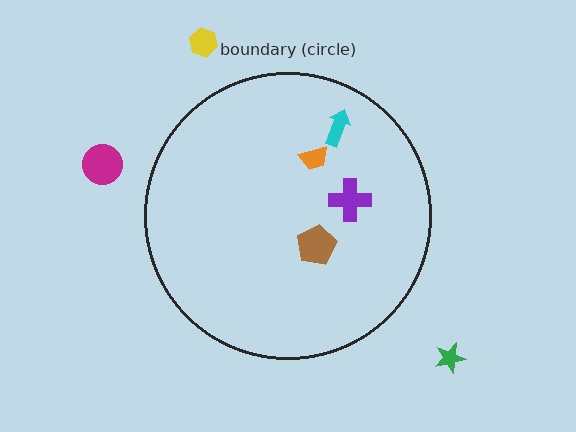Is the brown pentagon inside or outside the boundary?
Inside.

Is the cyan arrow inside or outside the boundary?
Inside.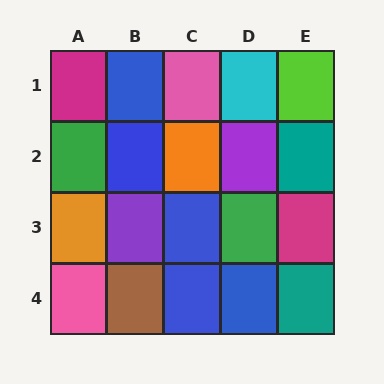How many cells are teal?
2 cells are teal.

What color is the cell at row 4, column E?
Teal.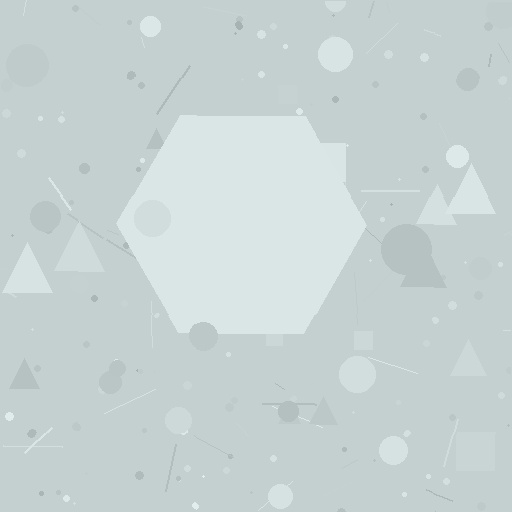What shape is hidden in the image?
A hexagon is hidden in the image.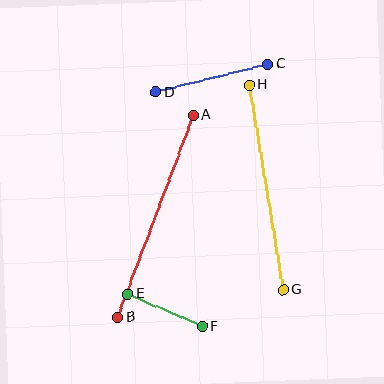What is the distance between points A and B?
The distance is approximately 216 pixels.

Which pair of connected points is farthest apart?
Points A and B are farthest apart.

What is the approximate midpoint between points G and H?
The midpoint is at approximately (266, 188) pixels.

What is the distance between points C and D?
The distance is approximately 116 pixels.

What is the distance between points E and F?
The distance is approximately 82 pixels.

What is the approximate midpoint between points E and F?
The midpoint is at approximately (165, 310) pixels.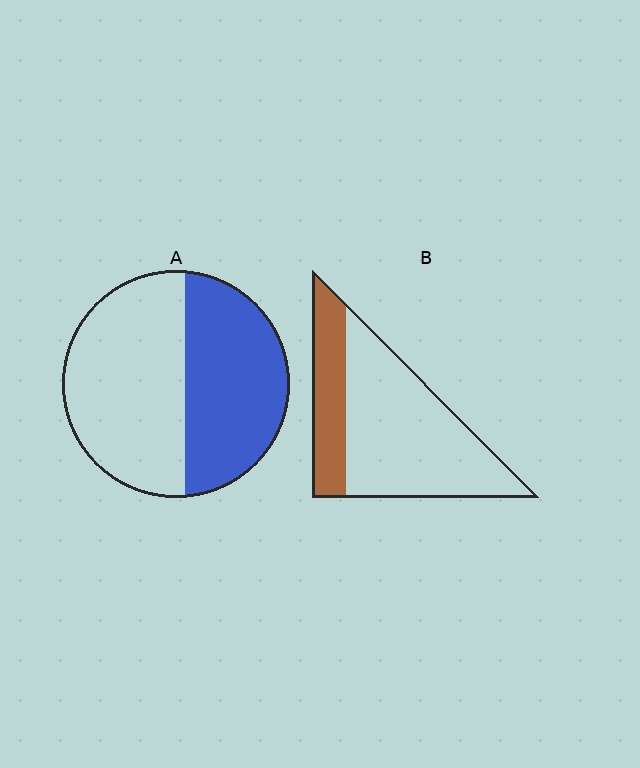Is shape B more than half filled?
No.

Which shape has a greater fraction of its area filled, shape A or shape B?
Shape A.